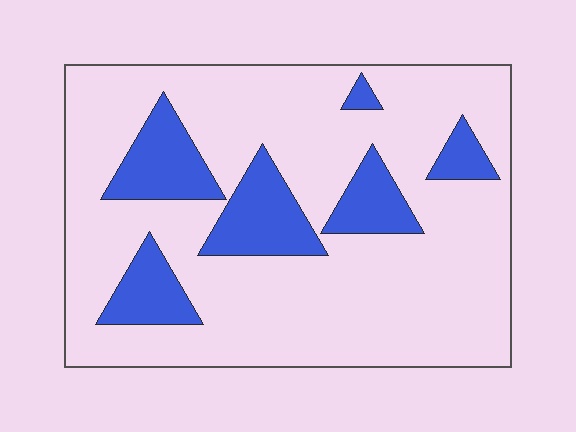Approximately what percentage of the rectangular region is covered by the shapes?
Approximately 20%.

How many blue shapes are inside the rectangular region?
6.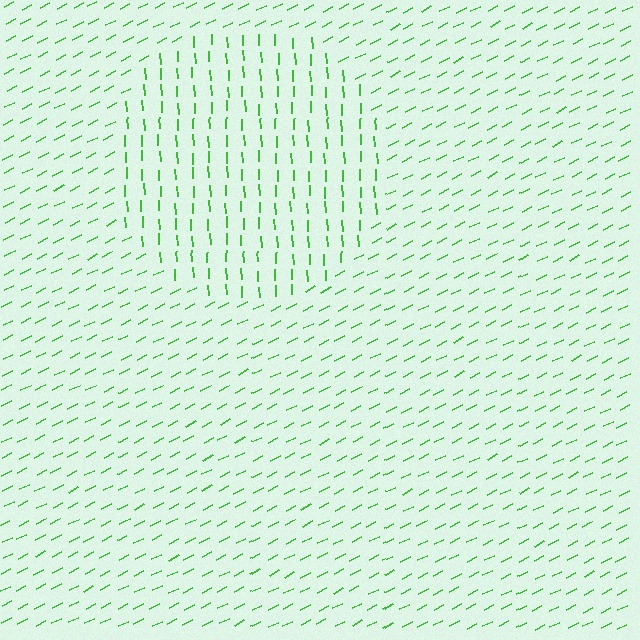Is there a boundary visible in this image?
Yes, there is a texture boundary formed by a change in line orientation.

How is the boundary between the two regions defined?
The boundary is defined purely by a change in line orientation (approximately 66 degrees difference). All lines are the same color and thickness.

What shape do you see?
I see a circle.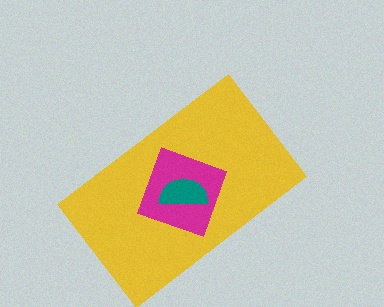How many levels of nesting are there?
3.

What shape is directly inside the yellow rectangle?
The magenta diamond.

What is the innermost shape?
The teal semicircle.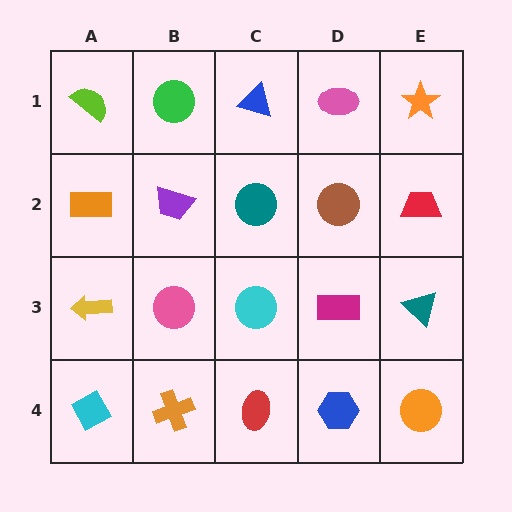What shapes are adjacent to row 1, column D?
A brown circle (row 2, column D), a blue triangle (row 1, column C), an orange star (row 1, column E).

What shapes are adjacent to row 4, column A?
A yellow arrow (row 3, column A), an orange cross (row 4, column B).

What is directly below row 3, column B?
An orange cross.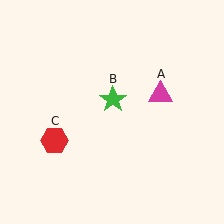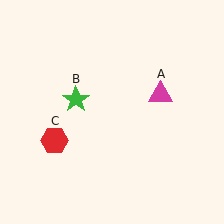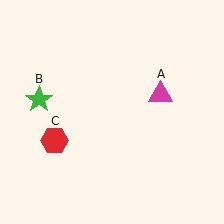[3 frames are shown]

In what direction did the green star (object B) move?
The green star (object B) moved left.